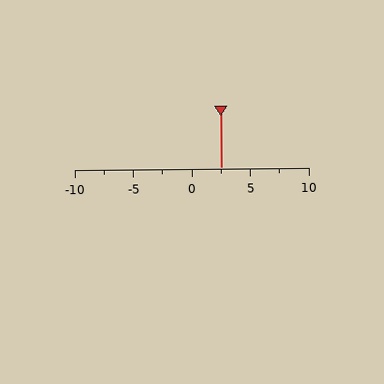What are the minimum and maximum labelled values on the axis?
The axis runs from -10 to 10.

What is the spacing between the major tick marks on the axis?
The major ticks are spaced 5 apart.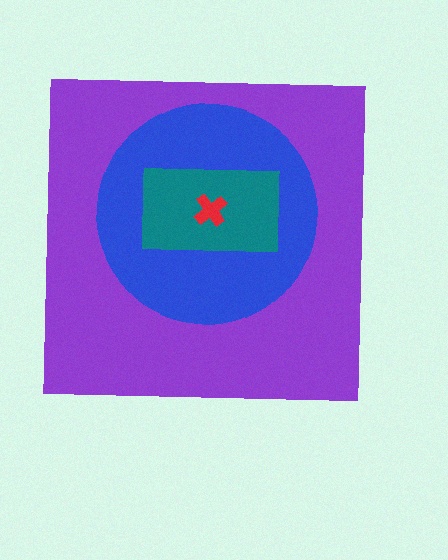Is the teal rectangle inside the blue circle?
Yes.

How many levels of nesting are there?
4.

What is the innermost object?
The red cross.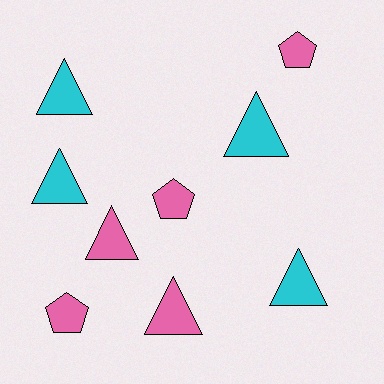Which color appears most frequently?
Pink, with 5 objects.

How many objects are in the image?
There are 9 objects.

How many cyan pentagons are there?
There are no cyan pentagons.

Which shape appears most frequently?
Triangle, with 6 objects.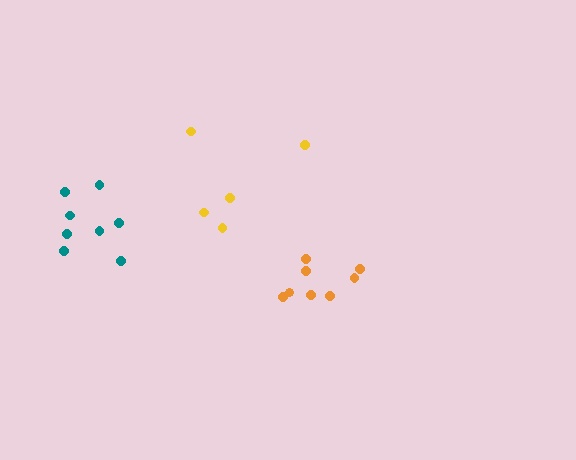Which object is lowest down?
The orange cluster is bottommost.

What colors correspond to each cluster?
The clusters are colored: orange, yellow, teal.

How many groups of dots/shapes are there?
There are 3 groups.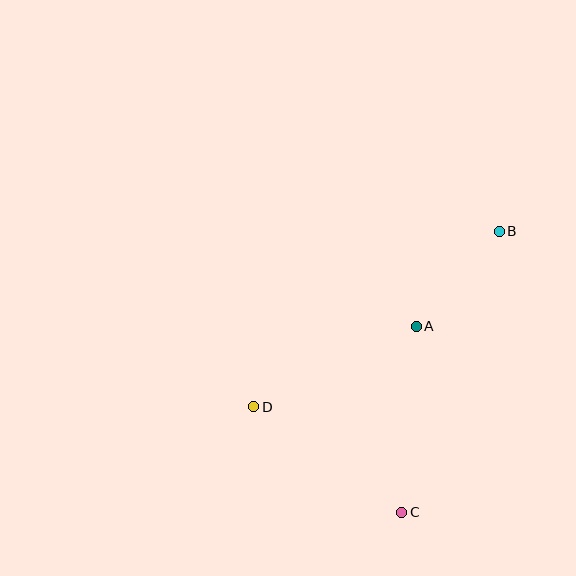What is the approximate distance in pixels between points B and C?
The distance between B and C is approximately 297 pixels.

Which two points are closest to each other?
Points A and B are closest to each other.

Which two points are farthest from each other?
Points B and D are farthest from each other.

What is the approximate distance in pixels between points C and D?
The distance between C and D is approximately 182 pixels.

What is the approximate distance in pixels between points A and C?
The distance between A and C is approximately 187 pixels.